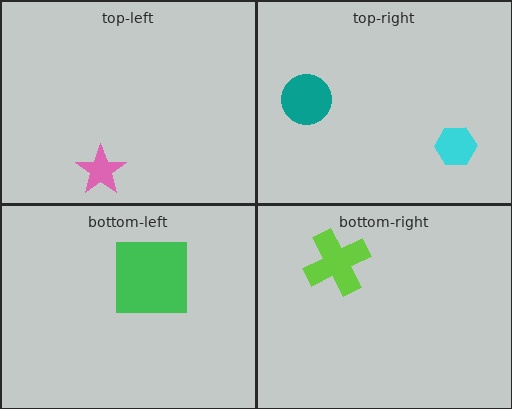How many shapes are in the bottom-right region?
1.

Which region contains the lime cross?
The bottom-right region.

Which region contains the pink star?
The top-left region.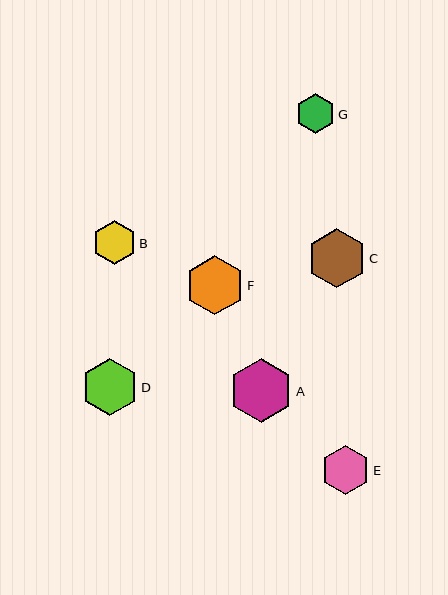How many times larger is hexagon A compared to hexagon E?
Hexagon A is approximately 1.3 times the size of hexagon E.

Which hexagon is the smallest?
Hexagon G is the smallest with a size of approximately 39 pixels.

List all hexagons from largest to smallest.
From largest to smallest: A, F, C, D, E, B, G.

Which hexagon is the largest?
Hexagon A is the largest with a size of approximately 63 pixels.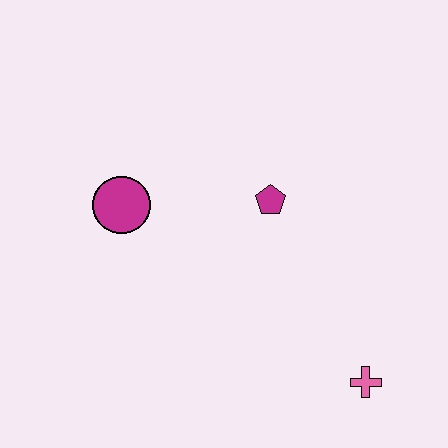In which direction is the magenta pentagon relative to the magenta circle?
The magenta pentagon is to the right of the magenta circle.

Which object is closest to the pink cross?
The magenta pentagon is closest to the pink cross.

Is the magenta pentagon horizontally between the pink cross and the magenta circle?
Yes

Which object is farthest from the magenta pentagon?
The pink cross is farthest from the magenta pentagon.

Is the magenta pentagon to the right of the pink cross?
No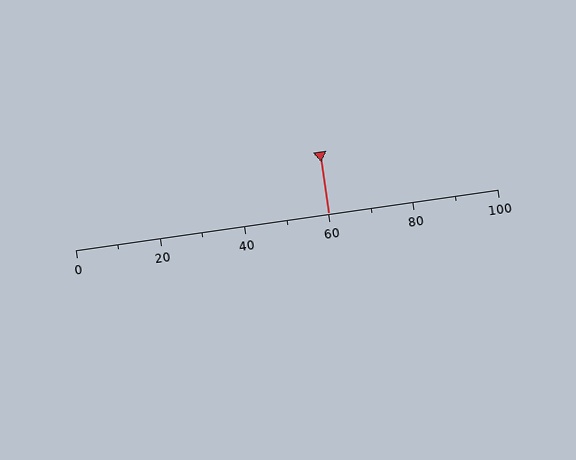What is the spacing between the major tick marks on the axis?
The major ticks are spaced 20 apart.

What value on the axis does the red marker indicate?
The marker indicates approximately 60.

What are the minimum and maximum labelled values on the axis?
The axis runs from 0 to 100.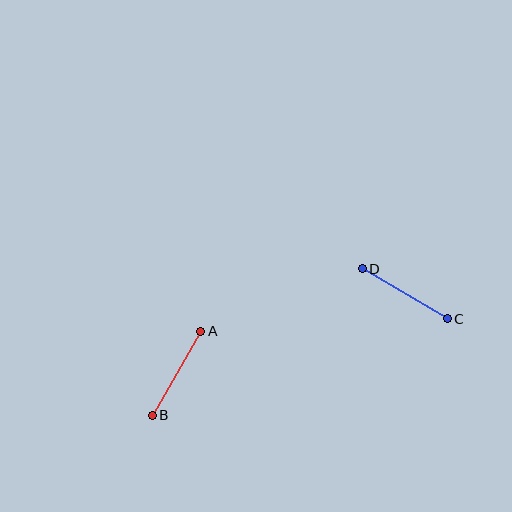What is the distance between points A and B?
The distance is approximately 97 pixels.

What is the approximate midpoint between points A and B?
The midpoint is at approximately (176, 373) pixels.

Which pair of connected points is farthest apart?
Points C and D are farthest apart.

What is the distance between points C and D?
The distance is approximately 99 pixels.